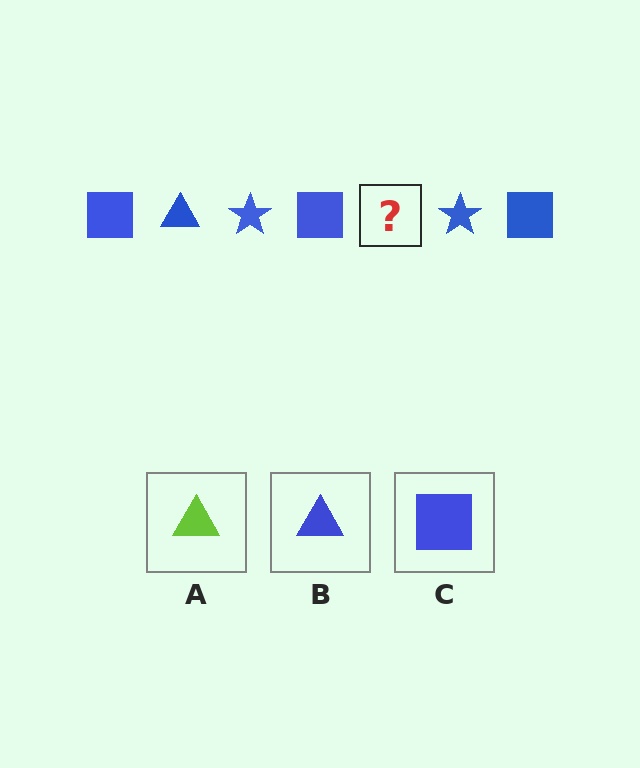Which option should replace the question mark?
Option B.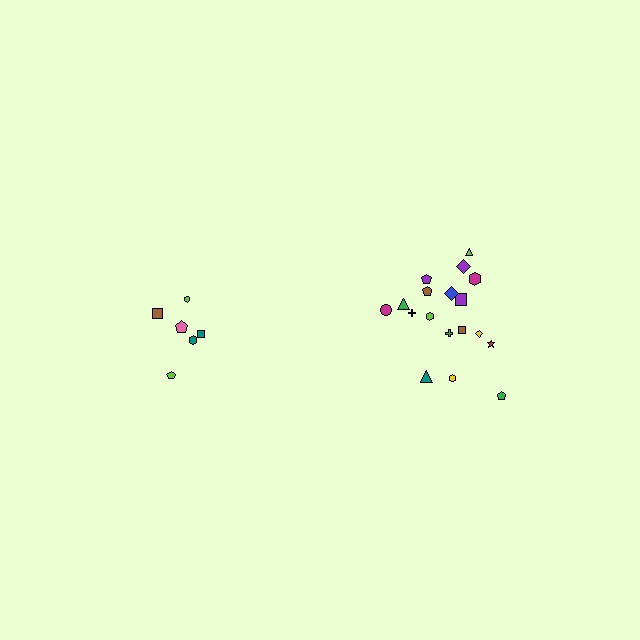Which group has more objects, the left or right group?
The right group.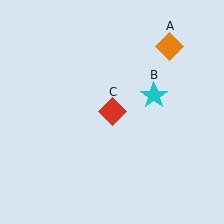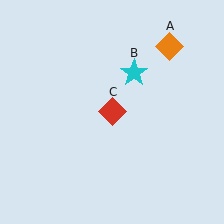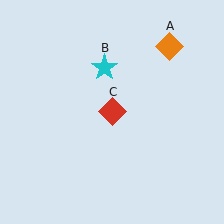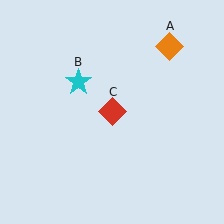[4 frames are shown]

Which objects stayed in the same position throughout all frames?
Orange diamond (object A) and red diamond (object C) remained stationary.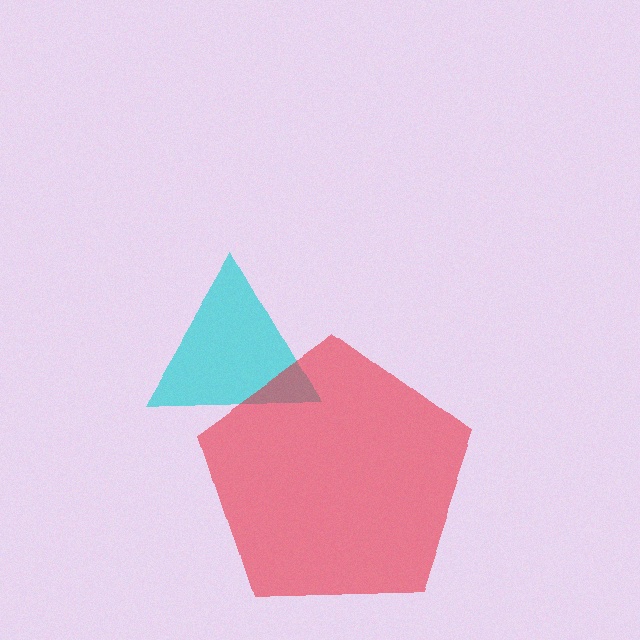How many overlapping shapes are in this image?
There are 2 overlapping shapes in the image.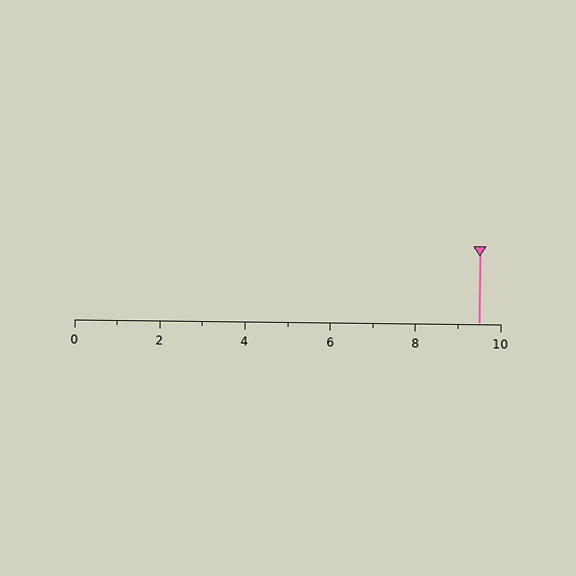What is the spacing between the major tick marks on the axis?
The major ticks are spaced 2 apart.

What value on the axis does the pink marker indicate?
The marker indicates approximately 9.5.